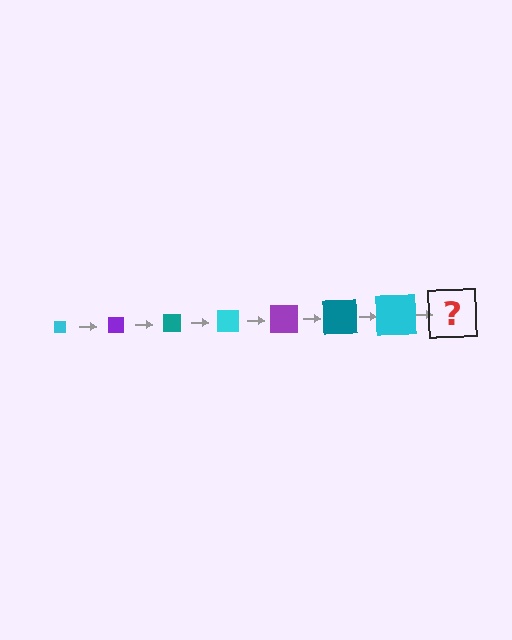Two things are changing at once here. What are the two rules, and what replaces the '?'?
The two rules are that the square grows larger each step and the color cycles through cyan, purple, and teal. The '?' should be a purple square, larger than the previous one.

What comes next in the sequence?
The next element should be a purple square, larger than the previous one.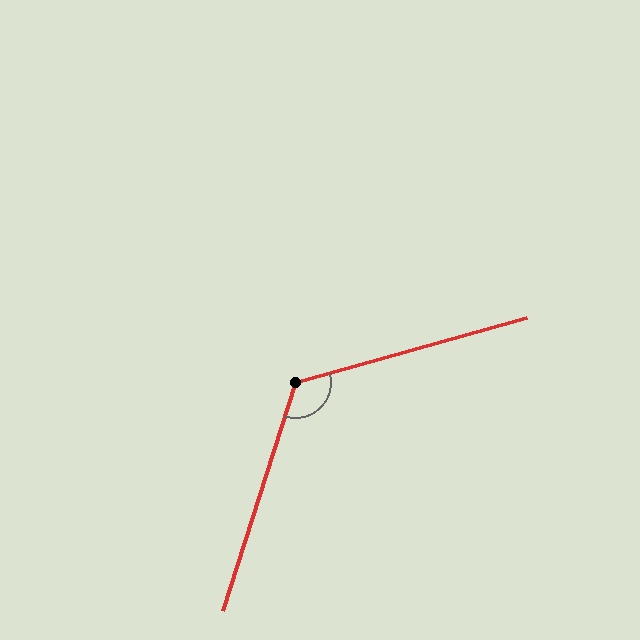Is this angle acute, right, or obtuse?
It is obtuse.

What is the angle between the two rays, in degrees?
Approximately 123 degrees.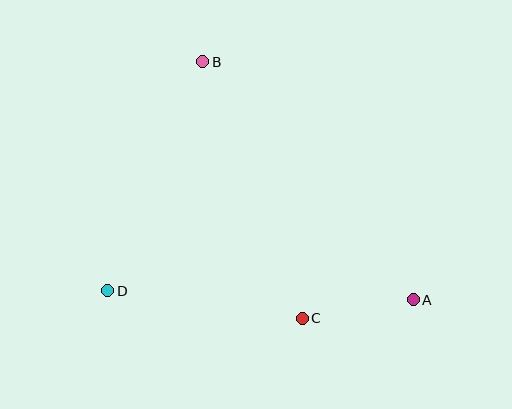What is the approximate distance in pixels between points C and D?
The distance between C and D is approximately 196 pixels.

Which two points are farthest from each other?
Points A and B are farthest from each other.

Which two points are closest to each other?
Points A and C are closest to each other.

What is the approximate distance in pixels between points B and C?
The distance between B and C is approximately 275 pixels.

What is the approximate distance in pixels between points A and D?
The distance between A and D is approximately 306 pixels.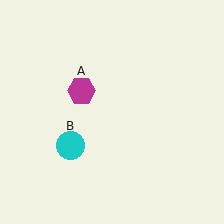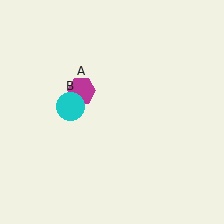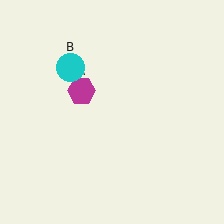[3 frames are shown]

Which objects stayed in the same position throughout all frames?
Magenta hexagon (object A) remained stationary.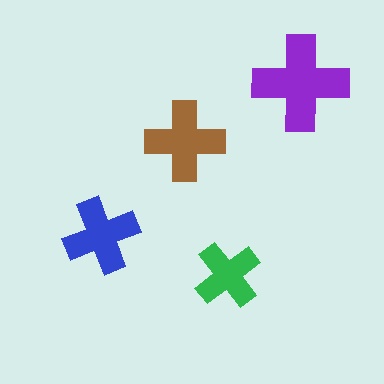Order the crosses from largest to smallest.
the purple one, the brown one, the blue one, the green one.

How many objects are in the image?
There are 4 objects in the image.